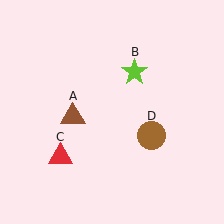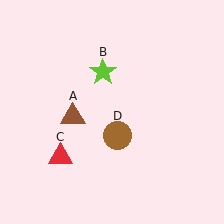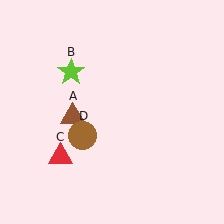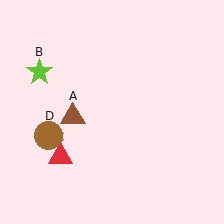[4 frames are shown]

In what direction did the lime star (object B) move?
The lime star (object B) moved left.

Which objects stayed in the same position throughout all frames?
Brown triangle (object A) and red triangle (object C) remained stationary.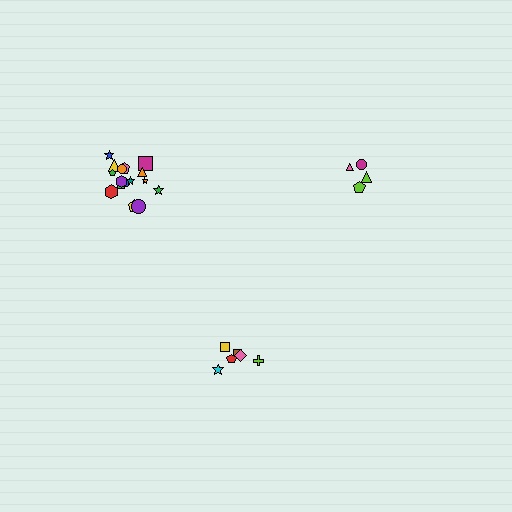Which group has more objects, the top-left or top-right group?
The top-left group.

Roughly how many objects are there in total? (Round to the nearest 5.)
Roughly 30 objects in total.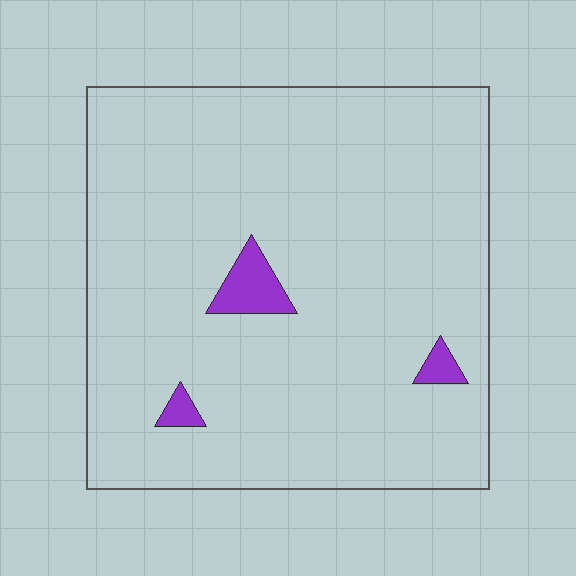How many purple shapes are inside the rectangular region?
3.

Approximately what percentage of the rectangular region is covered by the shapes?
Approximately 5%.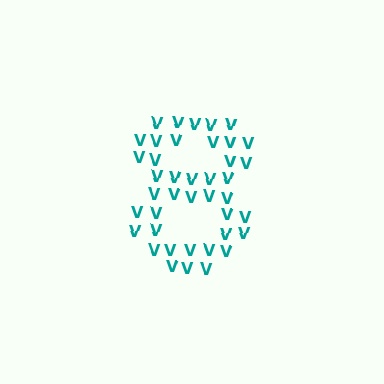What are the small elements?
The small elements are letter V's.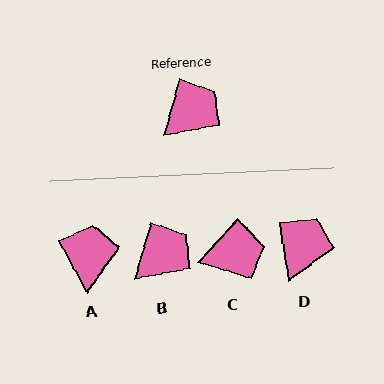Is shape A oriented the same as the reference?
No, it is off by about 44 degrees.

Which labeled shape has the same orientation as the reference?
B.